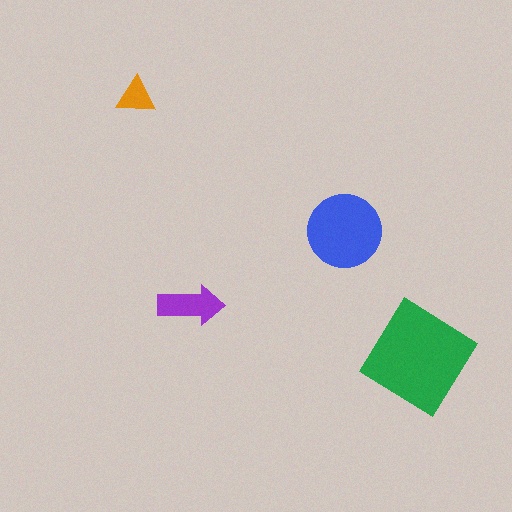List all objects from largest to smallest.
The green diamond, the blue circle, the purple arrow, the orange triangle.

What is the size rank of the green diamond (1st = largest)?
1st.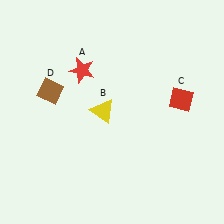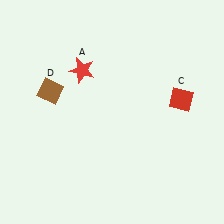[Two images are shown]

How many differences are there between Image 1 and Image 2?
There is 1 difference between the two images.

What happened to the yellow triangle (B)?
The yellow triangle (B) was removed in Image 2. It was in the top-left area of Image 1.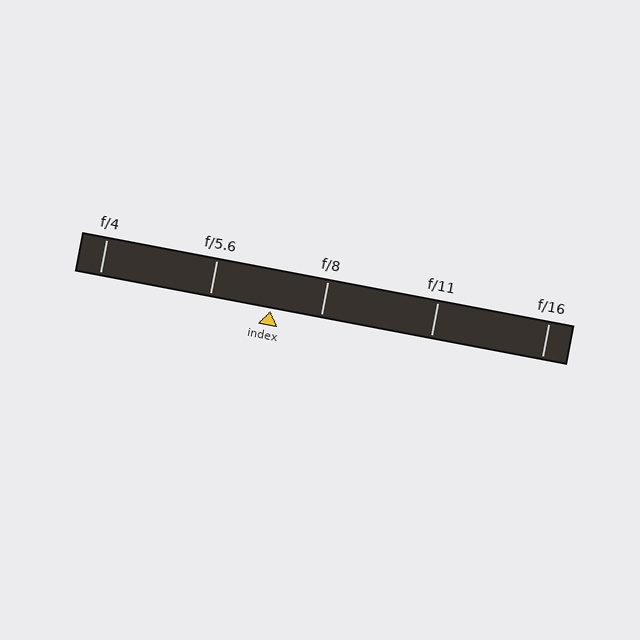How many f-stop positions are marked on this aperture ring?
There are 5 f-stop positions marked.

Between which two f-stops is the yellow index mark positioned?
The index mark is between f/5.6 and f/8.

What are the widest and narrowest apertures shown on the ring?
The widest aperture shown is f/4 and the narrowest is f/16.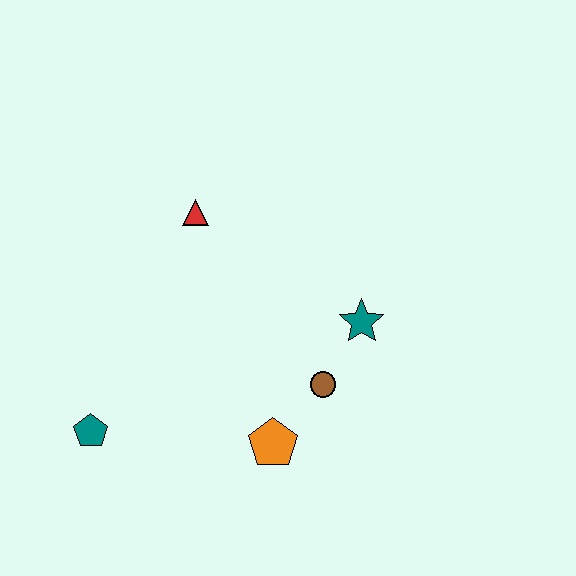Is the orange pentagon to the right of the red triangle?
Yes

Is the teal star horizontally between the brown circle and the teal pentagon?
No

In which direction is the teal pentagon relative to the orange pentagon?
The teal pentagon is to the left of the orange pentagon.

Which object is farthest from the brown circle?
The teal pentagon is farthest from the brown circle.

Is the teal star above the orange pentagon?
Yes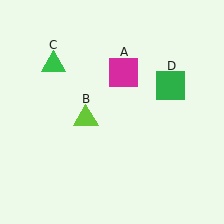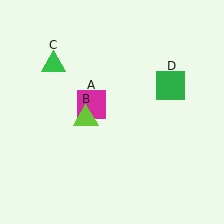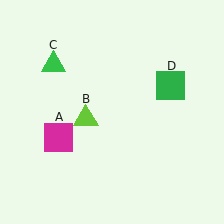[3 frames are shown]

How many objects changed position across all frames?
1 object changed position: magenta square (object A).